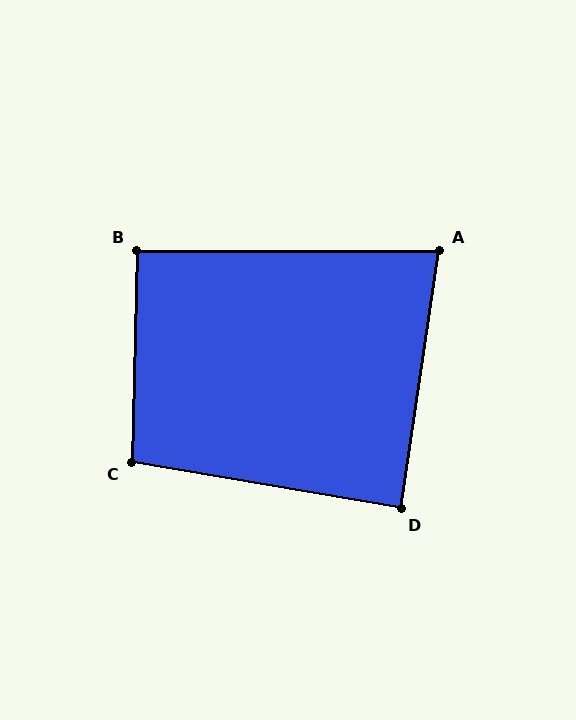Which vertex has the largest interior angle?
C, at approximately 98 degrees.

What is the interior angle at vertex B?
Approximately 91 degrees (approximately right).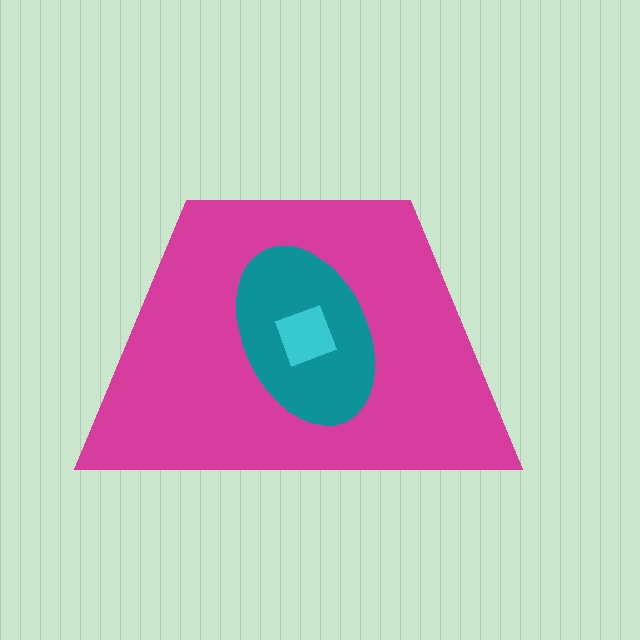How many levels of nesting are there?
3.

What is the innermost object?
The cyan square.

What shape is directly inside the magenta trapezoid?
The teal ellipse.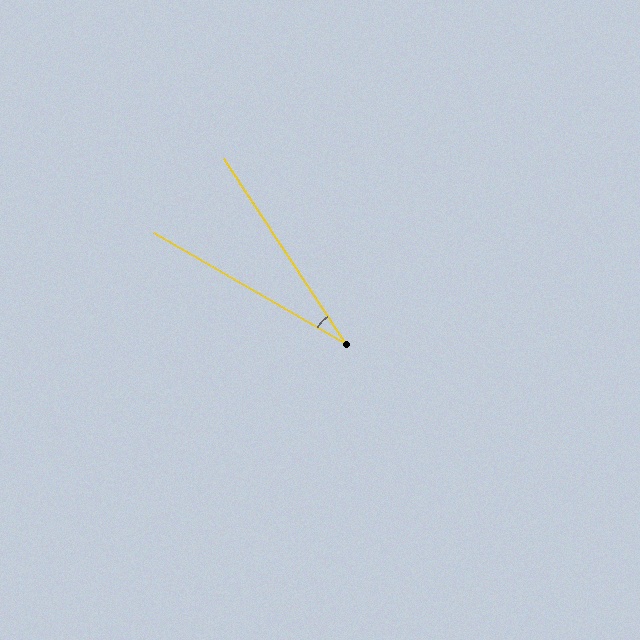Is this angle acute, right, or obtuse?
It is acute.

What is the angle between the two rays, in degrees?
Approximately 27 degrees.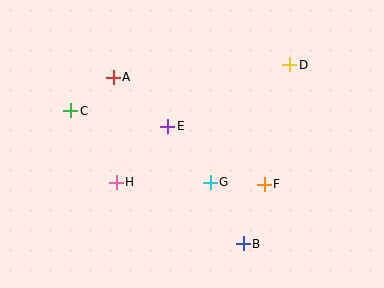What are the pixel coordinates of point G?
Point G is at (210, 182).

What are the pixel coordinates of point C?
Point C is at (71, 111).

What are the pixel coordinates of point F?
Point F is at (264, 184).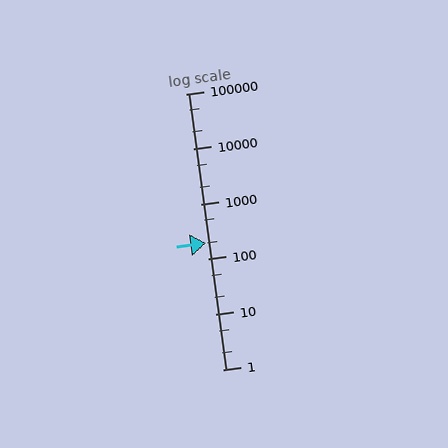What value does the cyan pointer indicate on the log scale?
The pointer indicates approximately 200.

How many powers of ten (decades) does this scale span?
The scale spans 5 decades, from 1 to 100000.